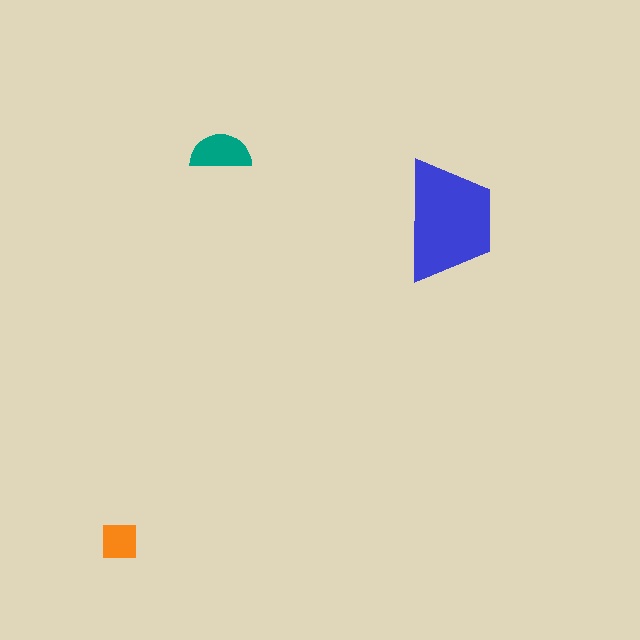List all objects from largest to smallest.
The blue trapezoid, the teal semicircle, the orange square.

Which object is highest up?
The teal semicircle is topmost.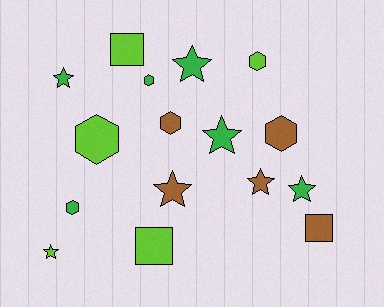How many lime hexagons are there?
There are 2 lime hexagons.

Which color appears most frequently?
Green, with 6 objects.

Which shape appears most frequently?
Star, with 7 objects.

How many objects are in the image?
There are 16 objects.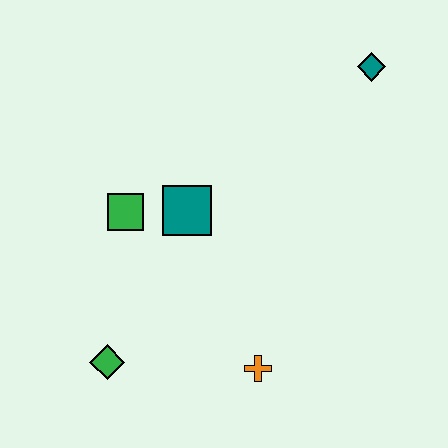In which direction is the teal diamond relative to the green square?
The teal diamond is to the right of the green square.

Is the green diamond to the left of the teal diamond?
Yes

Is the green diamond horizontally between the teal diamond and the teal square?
No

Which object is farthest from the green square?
The teal diamond is farthest from the green square.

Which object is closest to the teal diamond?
The teal square is closest to the teal diamond.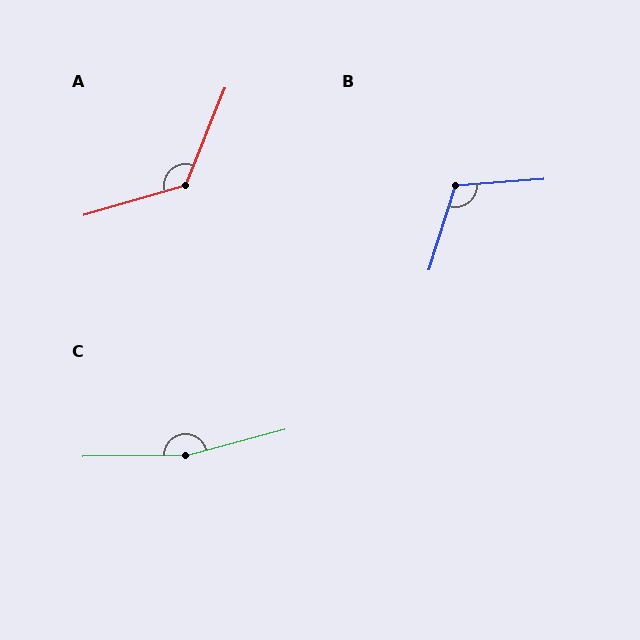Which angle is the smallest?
B, at approximately 112 degrees.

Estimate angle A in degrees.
Approximately 128 degrees.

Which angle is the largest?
C, at approximately 166 degrees.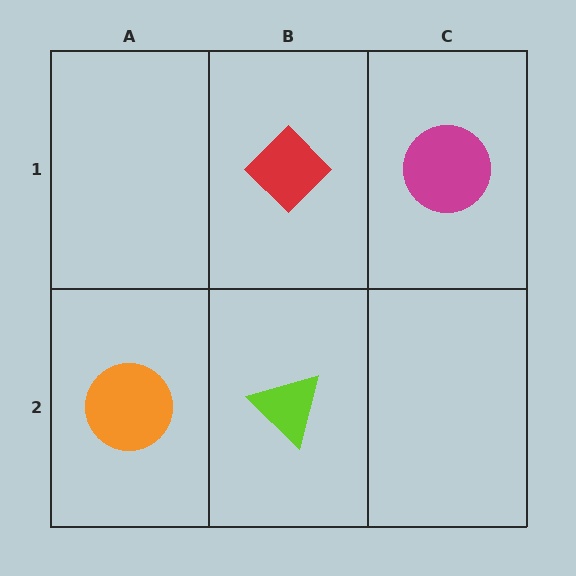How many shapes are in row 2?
2 shapes.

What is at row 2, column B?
A lime triangle.